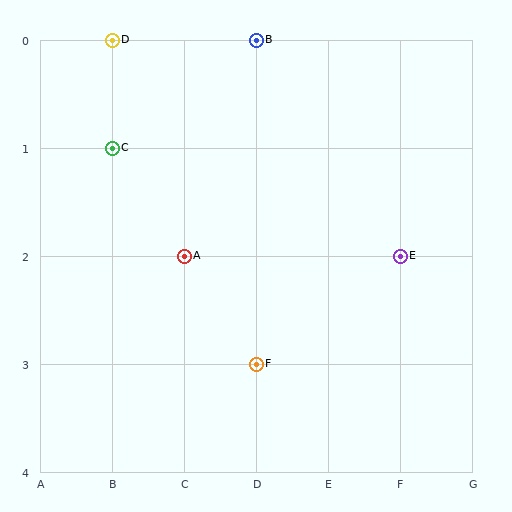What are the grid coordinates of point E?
Point E is at grid coordinates (F, 2).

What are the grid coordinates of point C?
Point C is at grid coordinates (B, 1).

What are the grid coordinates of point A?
Point A is at grid coordinates (C, 2).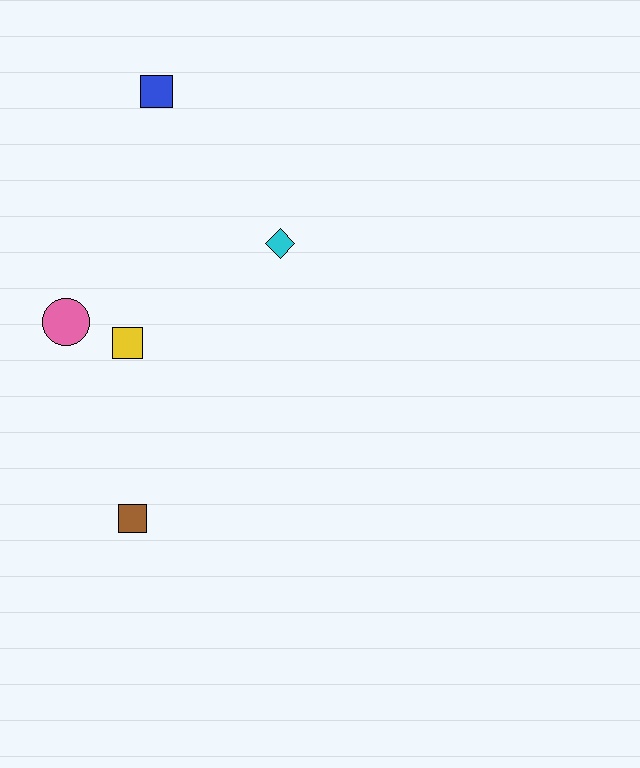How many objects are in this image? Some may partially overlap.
There are 5 objects.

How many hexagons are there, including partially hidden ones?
There are no hexagons.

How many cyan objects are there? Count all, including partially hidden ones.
There is 1 cyan object.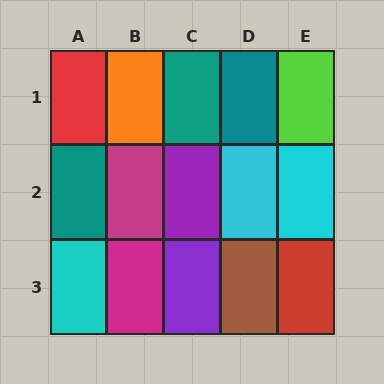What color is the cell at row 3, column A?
Cyan.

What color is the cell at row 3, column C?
Purple.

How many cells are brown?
1 cell is brown.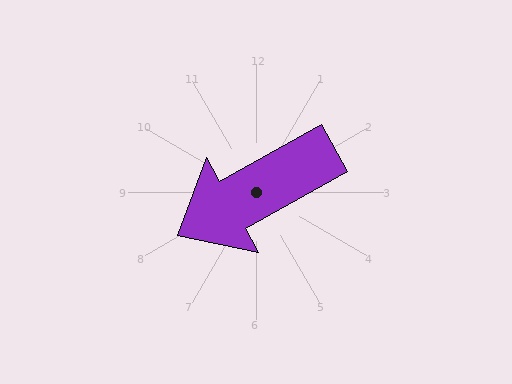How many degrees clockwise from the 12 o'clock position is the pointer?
Approximately 241 degrees.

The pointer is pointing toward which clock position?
Roughly 8 o'clock.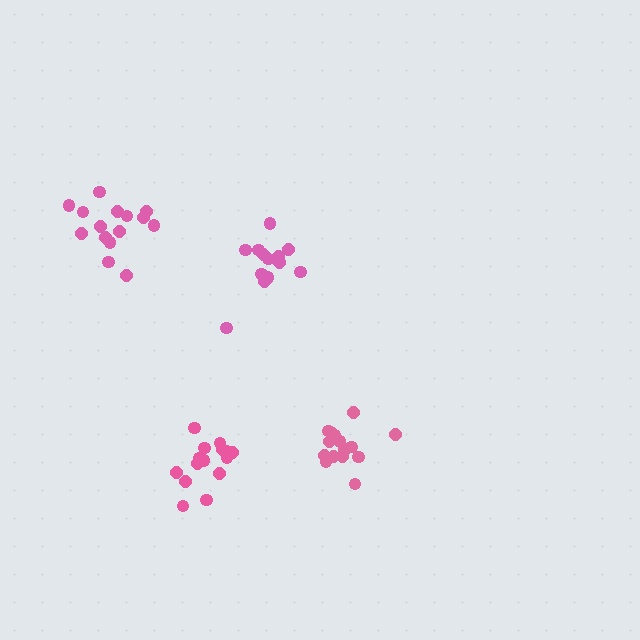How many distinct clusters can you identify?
There are 4 distinct clusters.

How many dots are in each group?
Group 1: 15 dots, Group 2: 15 dots, Group 3: 15 dots, Group 4: 13 dots (58 total).